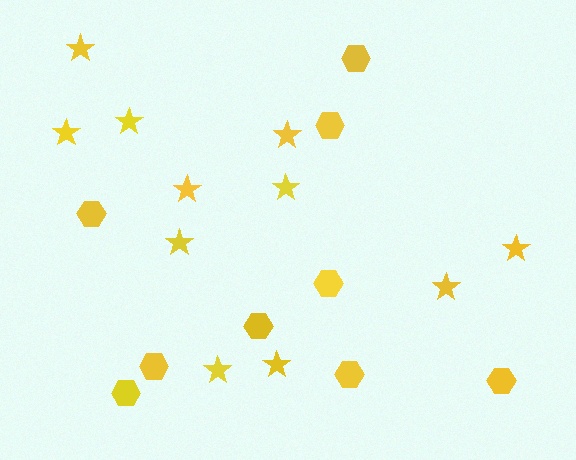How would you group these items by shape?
There are 2 groups: one group of stars (11) and one group of hexagons (9).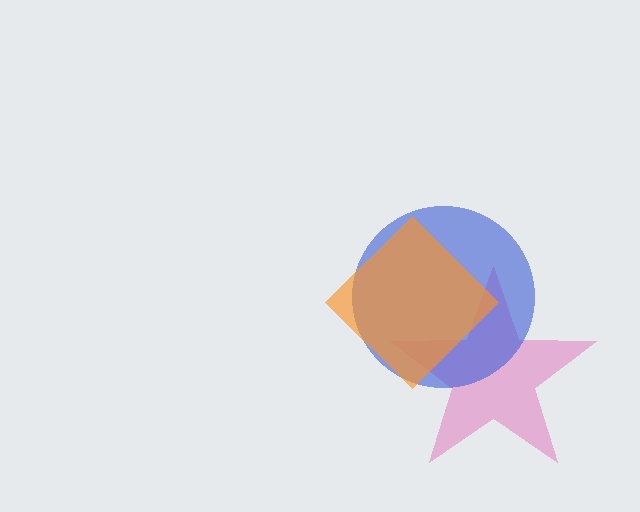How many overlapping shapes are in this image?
There are 3 overlapping shapes in the image.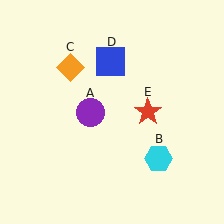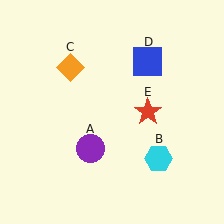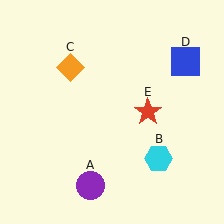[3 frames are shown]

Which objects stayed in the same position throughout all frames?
Cyan hexagon (object B) and orange diamond (object C) and red star (object E) remained stationary.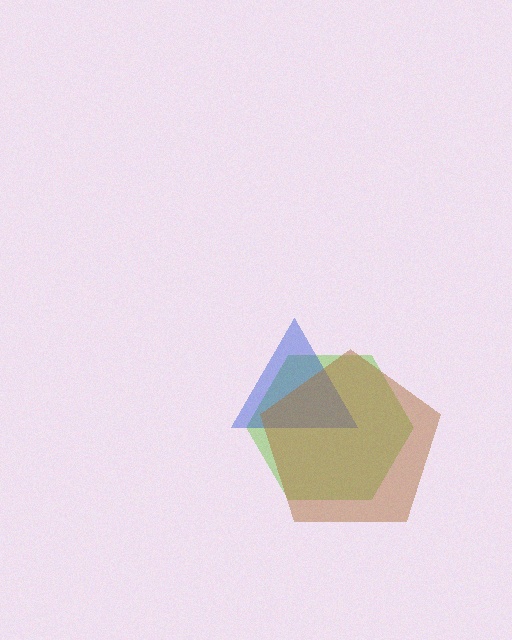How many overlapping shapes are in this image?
There are 3 overlapping shapes in the image.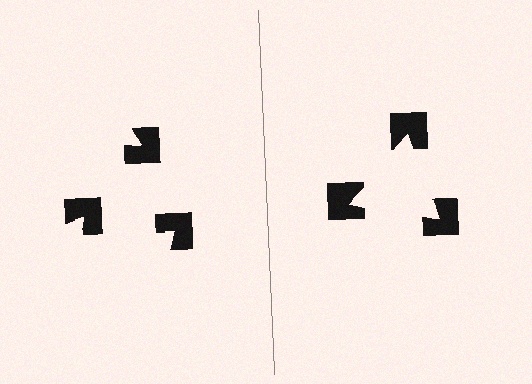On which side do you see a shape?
An illusory triangle appears on the right side. On the left side the wedge cuts are rotated, so no coherent shape forms.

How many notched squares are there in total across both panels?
6 — 3 on each side.